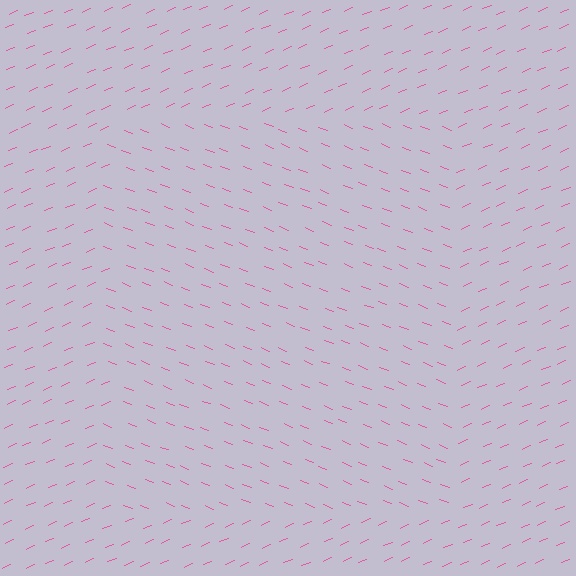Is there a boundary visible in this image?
Yes, there is a texture boundary formed by a change in line orientation.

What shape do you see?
I see a rectangle.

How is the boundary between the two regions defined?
The boundary is defined purely by a change in line orientation (approximately 45 degrees difference). All lines are the same color and thickness.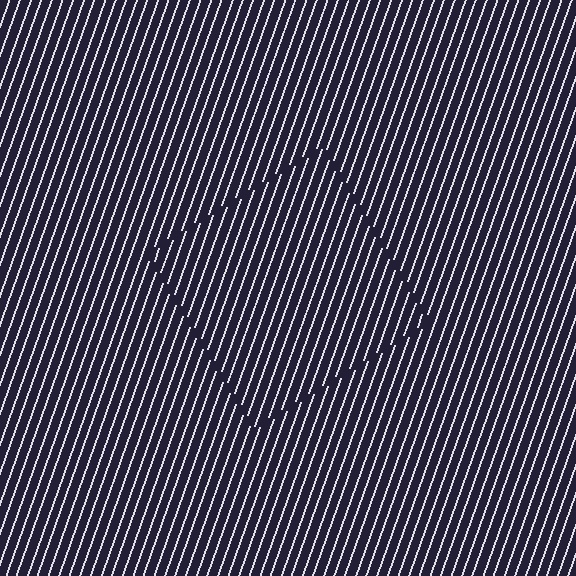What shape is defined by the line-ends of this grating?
An illusory square. The interior of the shape contains the same grating, shifted by half a period — the contour is defined by the phase discontinuity where line-ends from the inner and outer gratings abut.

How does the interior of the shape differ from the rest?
The interior of the shape contains the same grating, shifted by half a period — the contour is defined by the phase discontinuity where line-ends from the inner and outer gratings abut.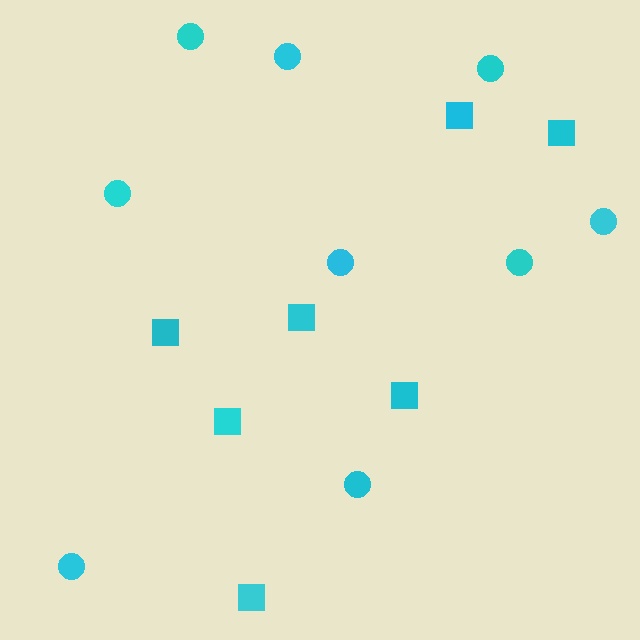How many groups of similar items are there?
There are 2 groups: one group of circles (9) and one group of squares (7).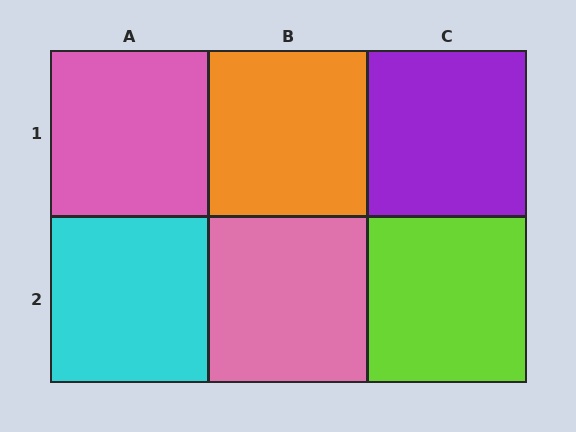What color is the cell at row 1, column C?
Purple.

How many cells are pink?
2 cells are pink.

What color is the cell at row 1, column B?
Orange.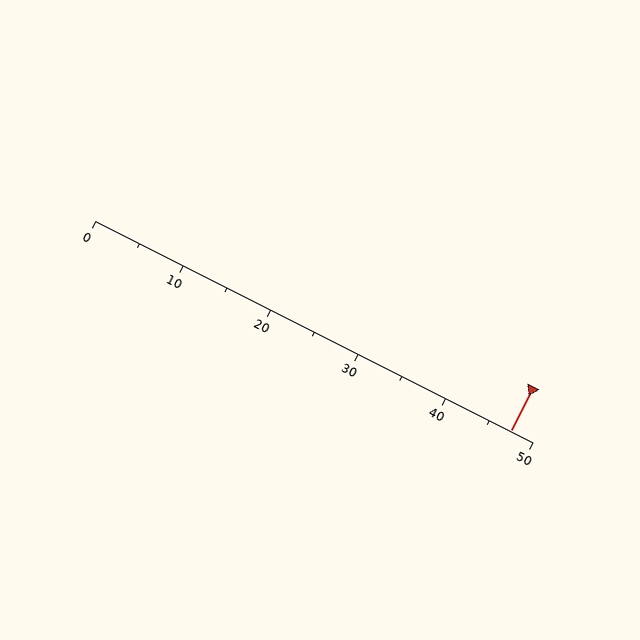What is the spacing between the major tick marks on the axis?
The major ticks are spaced 10 apart.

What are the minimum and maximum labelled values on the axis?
The axis runs from 0 to 50.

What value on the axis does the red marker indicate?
The marker indicates approximately 47.5.